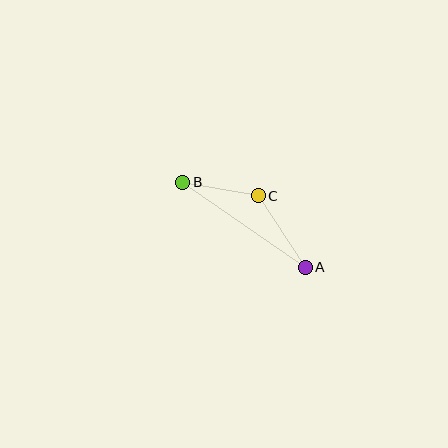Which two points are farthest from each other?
Points A and B are farthest from each other.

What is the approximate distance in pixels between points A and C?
The distance between A and C is approximately 86 pixels.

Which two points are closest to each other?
Points B and C are closest to each other.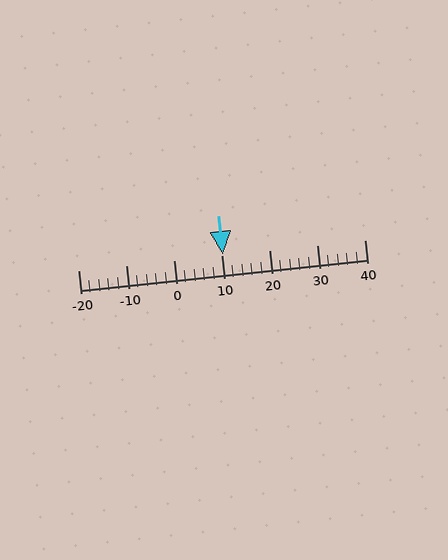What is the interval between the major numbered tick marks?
The major tick marks are spaced 10 units apart.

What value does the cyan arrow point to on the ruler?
The cyan arrow points to approximately 10.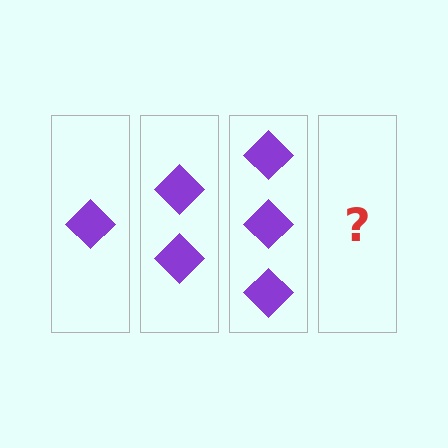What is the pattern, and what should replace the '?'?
The pattern is that each step adds one more diamond. The '?' should be 4 diamonds.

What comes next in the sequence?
The next element should be 4 diamonds.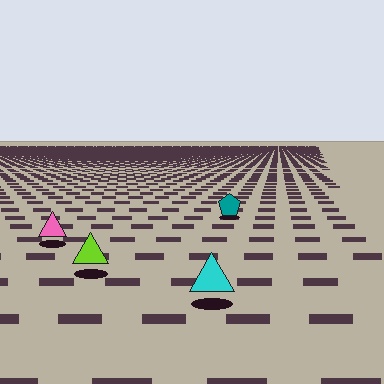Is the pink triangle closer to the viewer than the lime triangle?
No. The lime triangle is closer — you can tell from the texture gradient: the ground texture is coarser near it.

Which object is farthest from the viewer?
The teal pentagon is farthest from the viewer. It appears smaller and the ground texture around it is denser.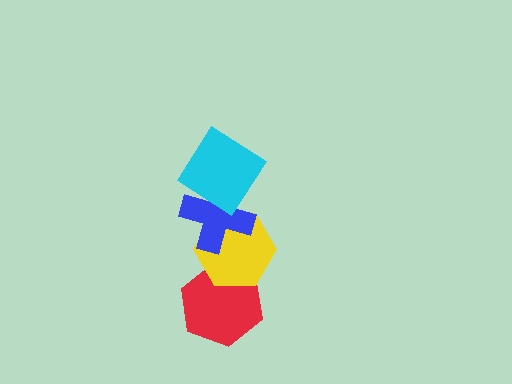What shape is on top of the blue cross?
The cyan diamond is on top of the blue cross.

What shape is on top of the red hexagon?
The yellow hexagon is on top of the red hexagon.